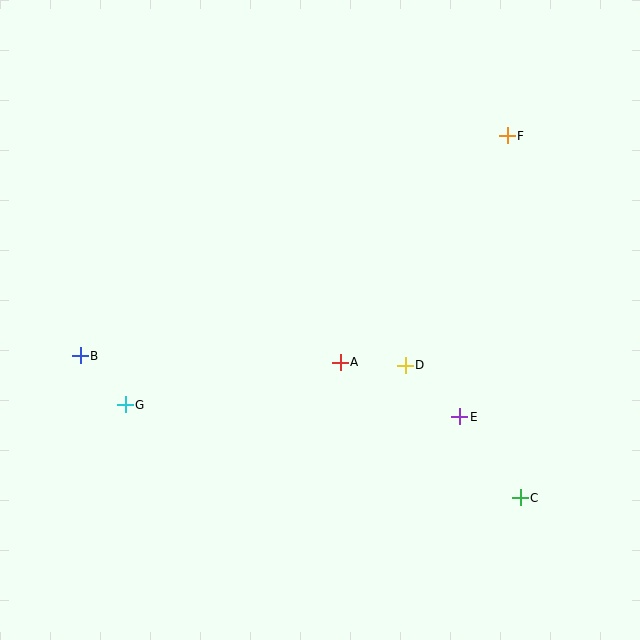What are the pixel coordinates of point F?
Point F is at (507, 136).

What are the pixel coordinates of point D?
Point D is at (405, 365).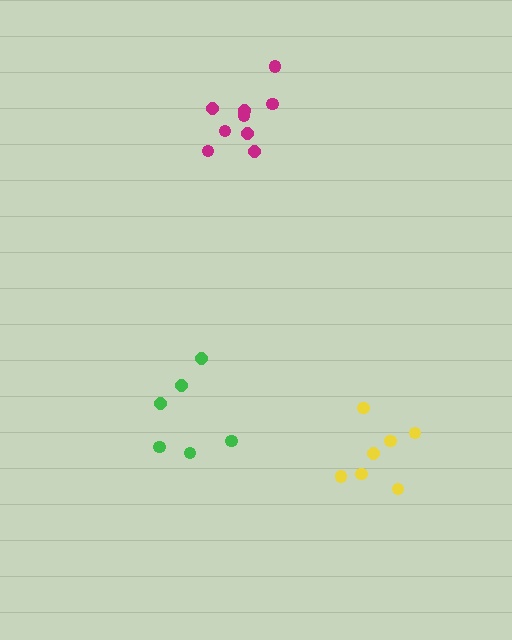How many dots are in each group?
Group 1: 6 dots, Group 2: 9 dots, Group 3: 7 dots (22 total).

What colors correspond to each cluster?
The clusters are colored: green, magenta, yellow.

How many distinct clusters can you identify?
There are 3 distinct clusters.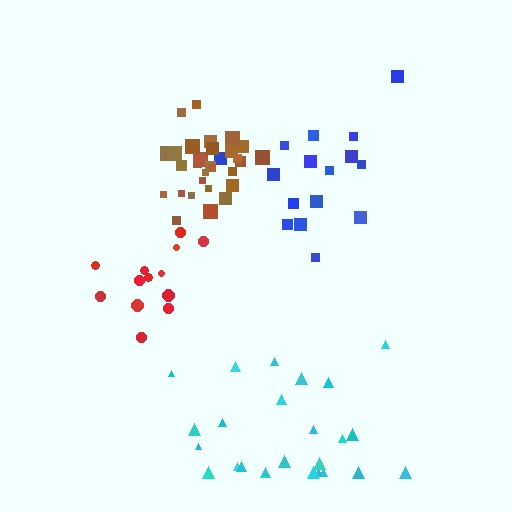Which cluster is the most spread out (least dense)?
Blue.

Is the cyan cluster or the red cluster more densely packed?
Red.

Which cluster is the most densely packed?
Brown.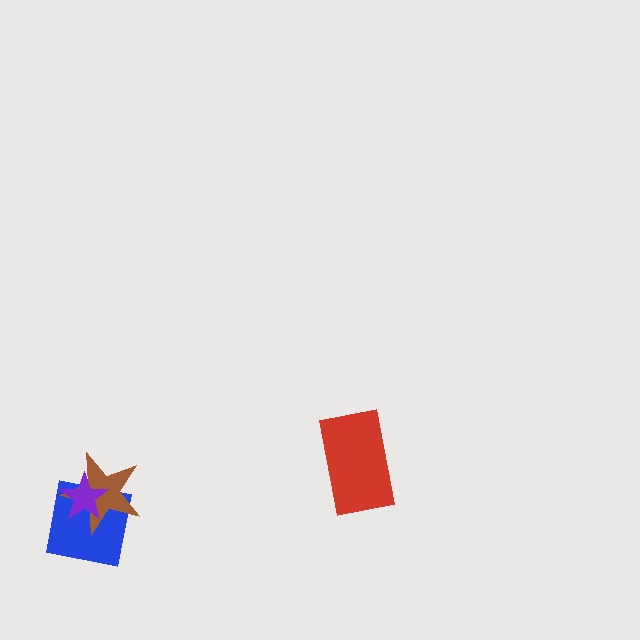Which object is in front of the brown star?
The purple star is in front of the brown star.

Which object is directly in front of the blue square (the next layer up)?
The brown star is directly in front of the blue square.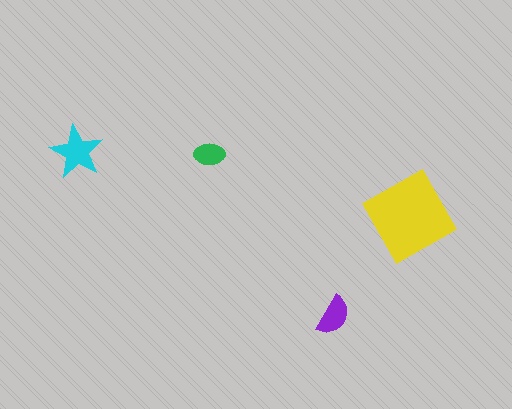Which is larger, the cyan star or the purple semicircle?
The cyan star.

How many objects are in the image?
There are 4 objects in the image.